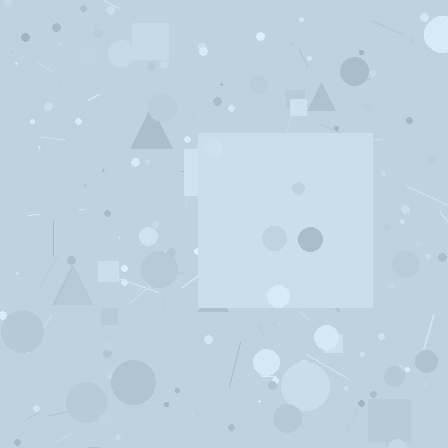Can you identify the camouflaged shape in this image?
The camouflaged shape is a square.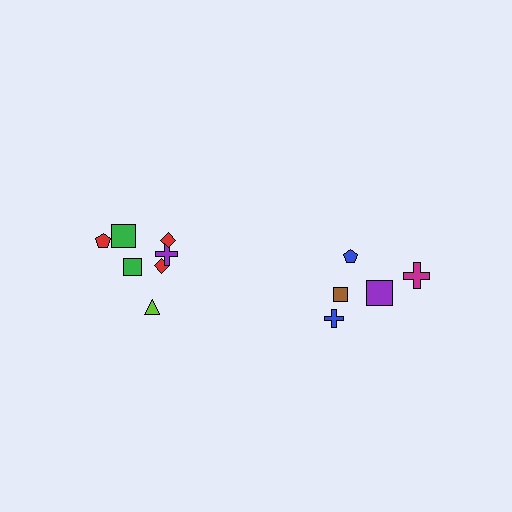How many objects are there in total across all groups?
There are 12 objects.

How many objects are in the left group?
There are 7 objects.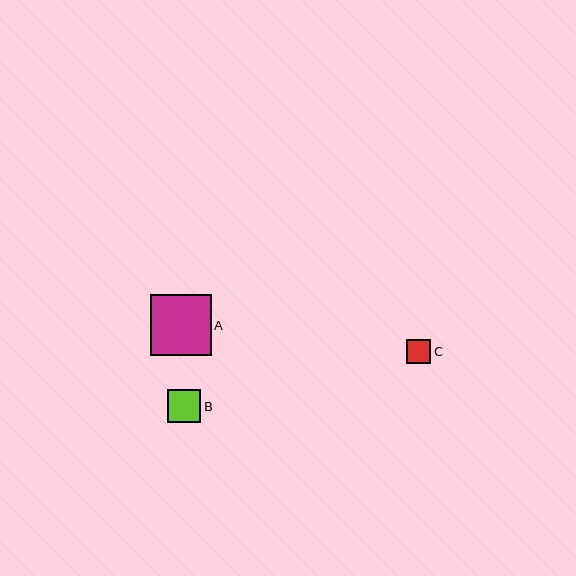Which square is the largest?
Square A is the largest with a size of approximately 61 pixels.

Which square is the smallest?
Square C is the smallest with a size of approximately 24 pixels.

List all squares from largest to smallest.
From largest to smallest: A, B, C.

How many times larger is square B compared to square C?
Square B is approximately 1.4 times the size of square C.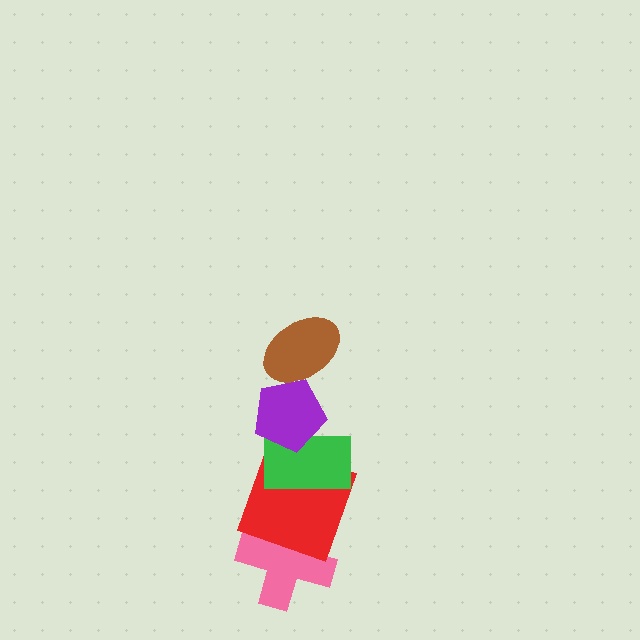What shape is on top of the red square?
The green rectangle is on top of the red square.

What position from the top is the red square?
The red square is 4th from the top.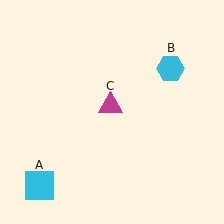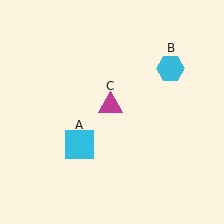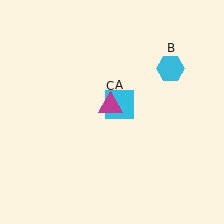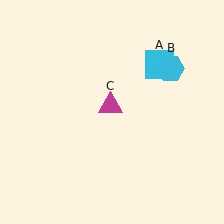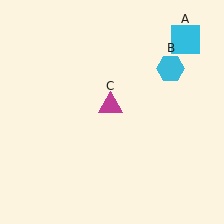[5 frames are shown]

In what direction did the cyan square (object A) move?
The cyan square (object A) moved up and to the right.